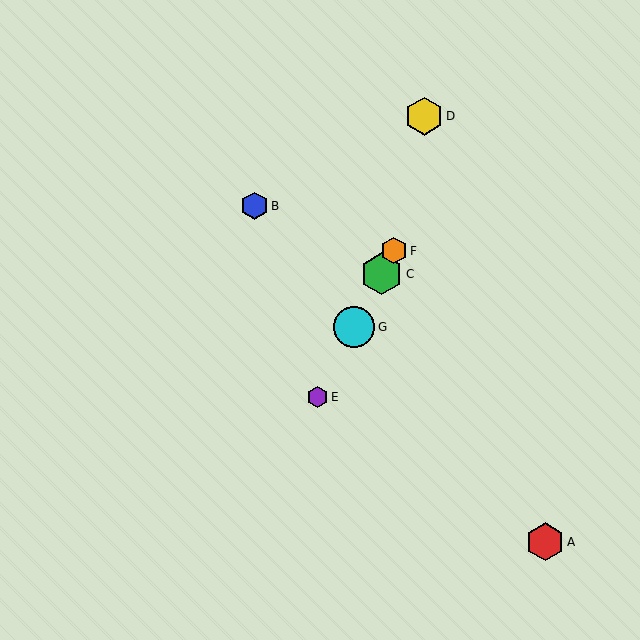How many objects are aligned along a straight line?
4 objects (C, E, F, G) are aligned along a straight line.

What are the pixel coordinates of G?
Object G is at (354, 327).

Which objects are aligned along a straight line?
Objects C, E, F, G are aligned along a straight line.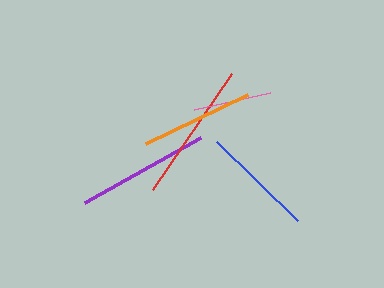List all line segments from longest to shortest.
From longest to shortest: red, purple, blue, orange, pink.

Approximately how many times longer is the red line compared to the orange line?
The red line is approximately 1.2 times the length of the orange line.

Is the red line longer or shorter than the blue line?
The red line is longer than the blue line.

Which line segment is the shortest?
The pink line is the shortest at approximately 78 pixels.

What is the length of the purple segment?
The purple segment is approximately 133 pixels long.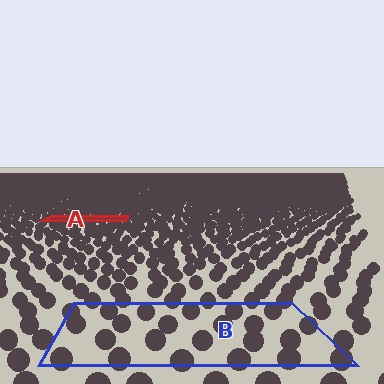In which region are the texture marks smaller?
The texture marks are smaller in region A, because it is farther away.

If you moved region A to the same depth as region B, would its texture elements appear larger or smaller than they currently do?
They would appear larger. At a closer depth, the same texture elements are projected at a bigger on-screen size.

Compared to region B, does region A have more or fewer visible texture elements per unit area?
Region A has more texture elements per unit area — they are packed more densely because it is farther away.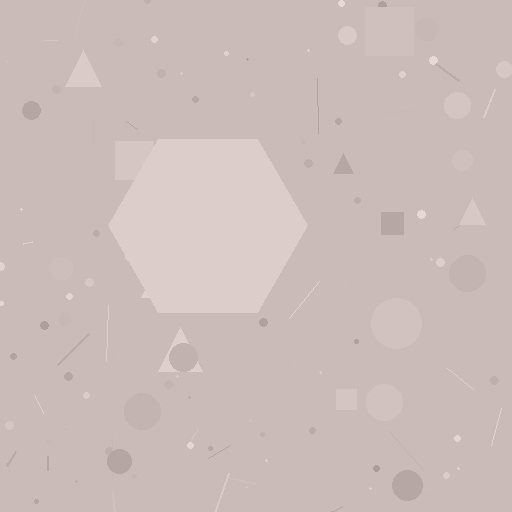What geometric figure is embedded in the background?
A hexagon is embedded in the background.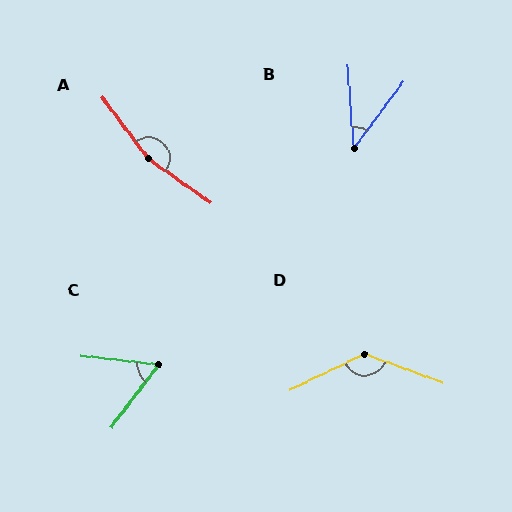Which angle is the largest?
A, at approximately 162 degrees.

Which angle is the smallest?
B, at approximately 41 degrees.